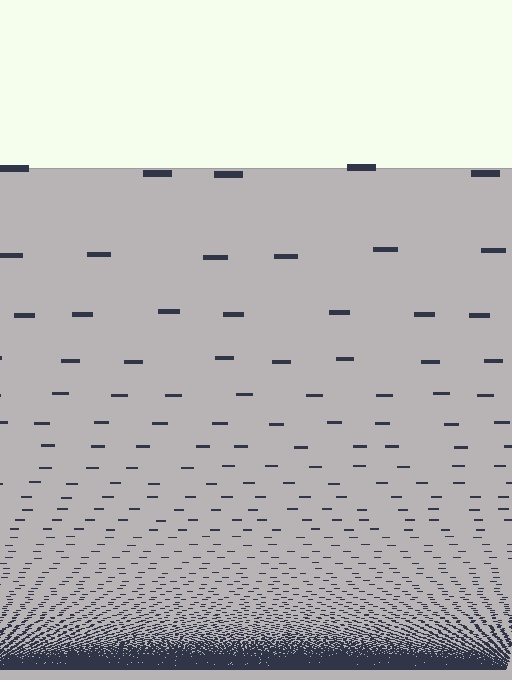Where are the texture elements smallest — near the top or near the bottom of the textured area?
Near the bottom.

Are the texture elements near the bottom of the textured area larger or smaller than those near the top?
Smaller. The gradient is inverted — elements near the bottom are smaller and denser.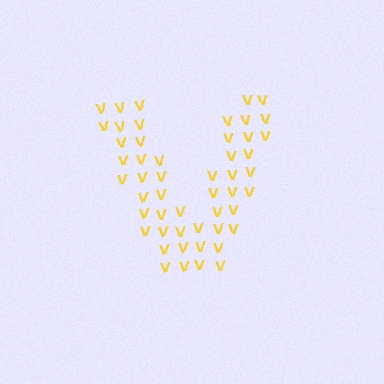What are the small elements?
The small elements are letter V's.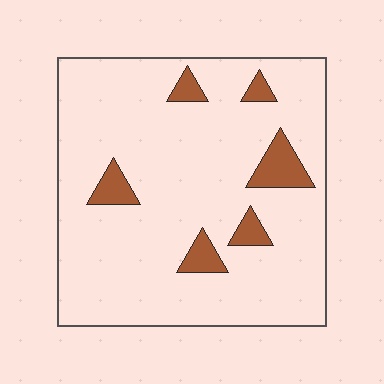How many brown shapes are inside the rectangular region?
6.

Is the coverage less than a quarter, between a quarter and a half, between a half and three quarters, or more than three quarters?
Less than a quarter.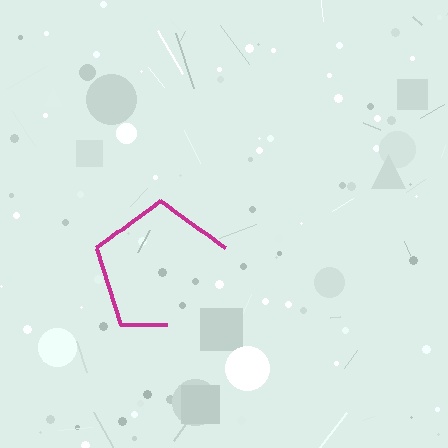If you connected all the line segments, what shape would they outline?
They would outline a pentagon.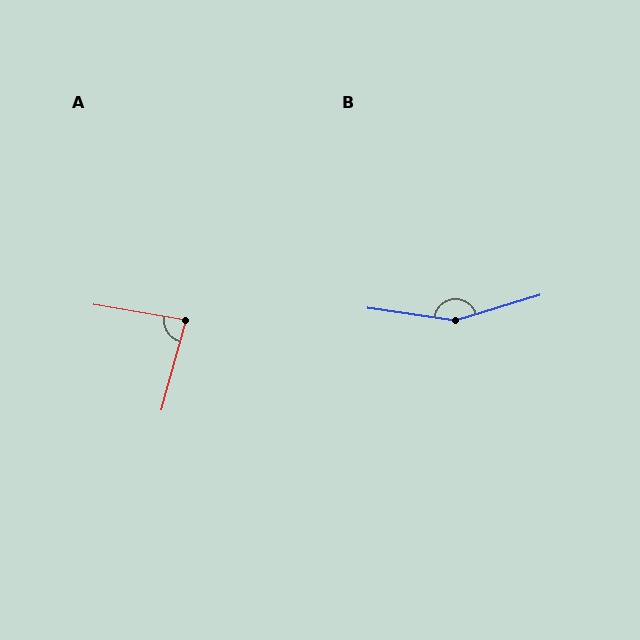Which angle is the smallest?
A, at approximately 84 degrees.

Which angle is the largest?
B, at approximately 155 degrees.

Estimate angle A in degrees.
Approximately 84 degrees.